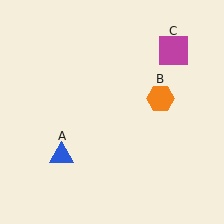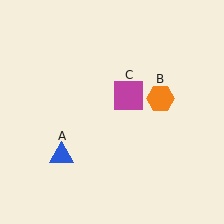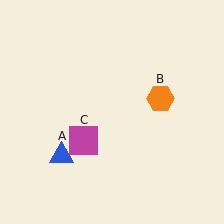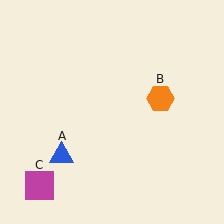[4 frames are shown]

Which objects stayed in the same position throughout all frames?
Blue triangle (object A) and orange hexagon (object B) remained stationary.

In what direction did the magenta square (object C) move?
The magenta square (object C) moved down and to the left.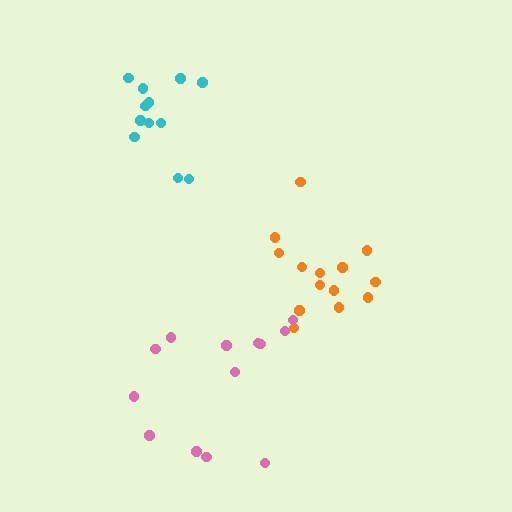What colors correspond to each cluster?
The clusters are colored: cyan, orange, pink.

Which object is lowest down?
The pink cluster is bottommost.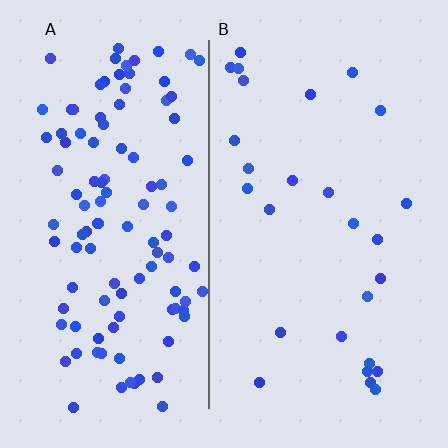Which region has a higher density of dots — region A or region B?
A (the left).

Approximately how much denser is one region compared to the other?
Approximately 4.1× — region A over region B.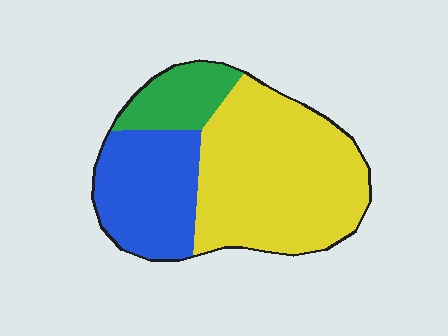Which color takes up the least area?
Green, at roughly 15%.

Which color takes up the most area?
Yellow, at roughly 55%.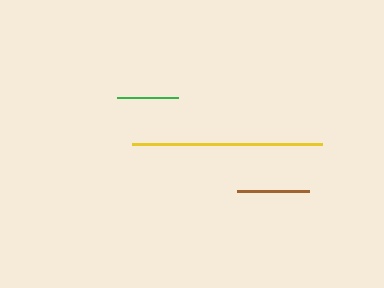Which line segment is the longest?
The yellow line is the longest at approximately 190 pixels.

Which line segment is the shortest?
The green line is the shortest at approximately 61 pixels.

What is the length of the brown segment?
The brown segment is approximately 72 pixels long.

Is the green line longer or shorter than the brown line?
The brown line is longer than the green line.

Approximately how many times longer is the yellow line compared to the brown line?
The yellow line is approximately 2.6 times the length of the brown line.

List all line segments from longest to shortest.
From longest to shortest: yellow, brown, green.